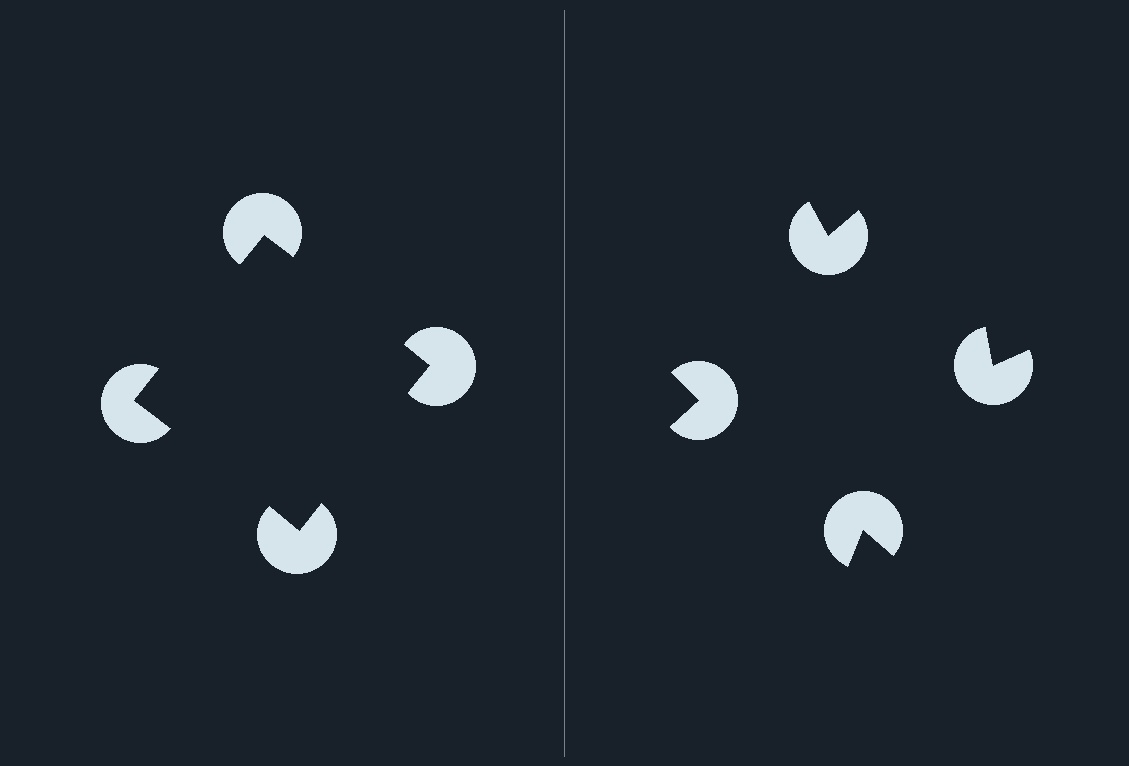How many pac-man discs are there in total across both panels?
8 — 4 on each side.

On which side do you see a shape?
An illusory square appears on the left side. On the right side the wedge cuts are rotated, so no coherent shape forms.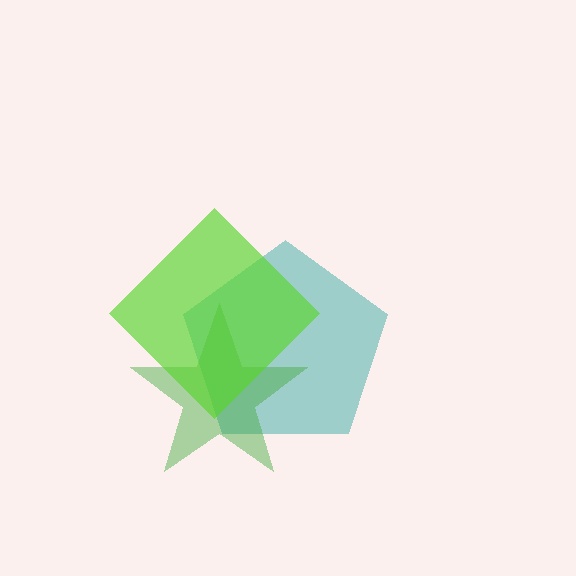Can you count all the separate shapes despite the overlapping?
Yes, there are 3 separate shapes.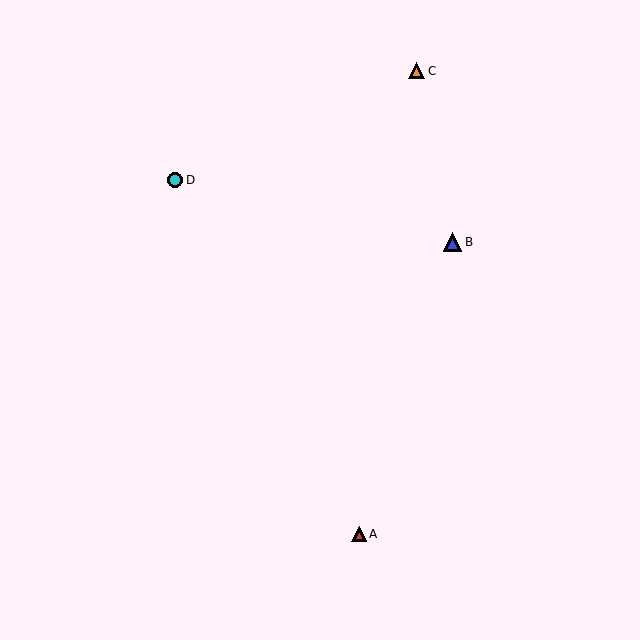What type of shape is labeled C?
Shape C is an orange triangle.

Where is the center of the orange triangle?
The center of the orange triangle is at (416, 71).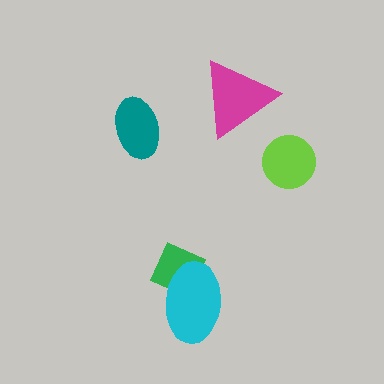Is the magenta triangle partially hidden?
No, no other shape covers it.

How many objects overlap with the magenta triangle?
0 objects overlap with the magenta triangle.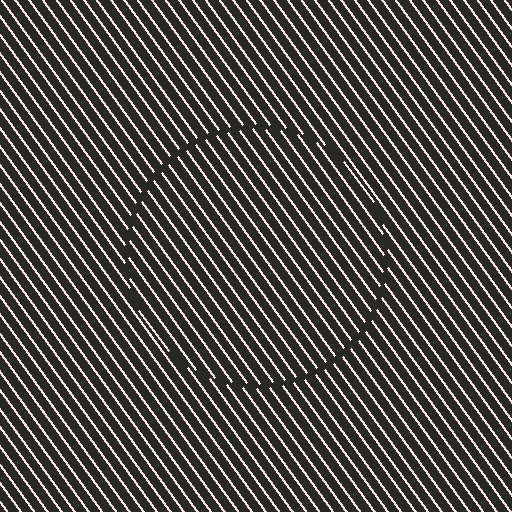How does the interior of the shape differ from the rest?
The interior of the shape contains the same grating, shifted by half a period — the contour is defined by the phase discontinuity where line-ends from the inner and outer gratings abut.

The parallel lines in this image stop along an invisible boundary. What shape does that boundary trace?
An illusory circle. The interior of the shape contains the same grating, shifted by half a period — the contour is defined by the phase discontinuity where line-ends from the inner and outer gratings abut.